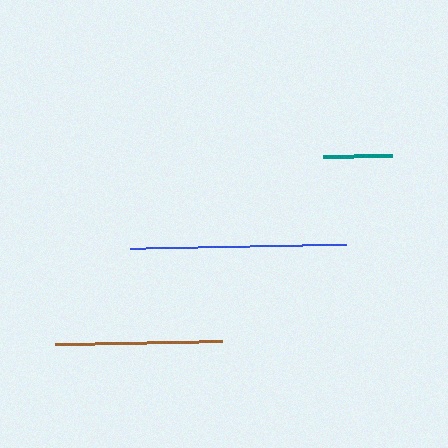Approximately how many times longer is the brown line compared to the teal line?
The brown line is approximately 2.4 times the length of the teal line.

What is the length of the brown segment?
The brown segment is approximately 168 pixels long.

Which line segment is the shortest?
The teal line is the shortest at approximately 69 pixels.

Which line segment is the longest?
The blue line is the longest at approximately 216 pixels.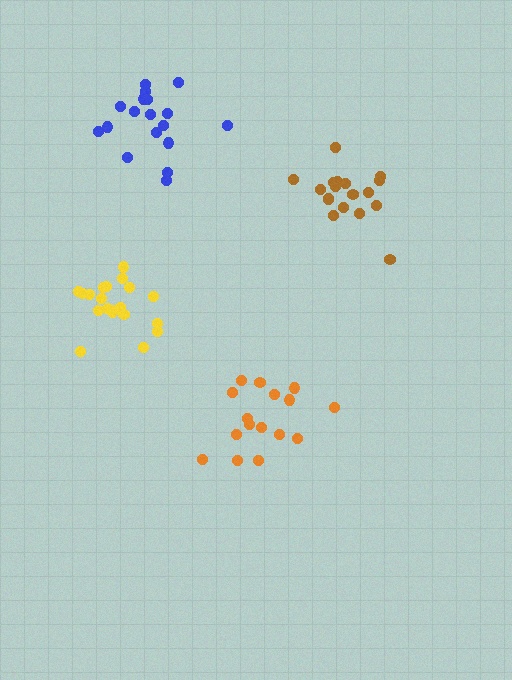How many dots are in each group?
Group 1: 16 dots, Group 2: 18 dots, Group 3: 20 dots, Group 4: 19 dots (73 total).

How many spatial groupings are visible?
There are 4 spatial groupings.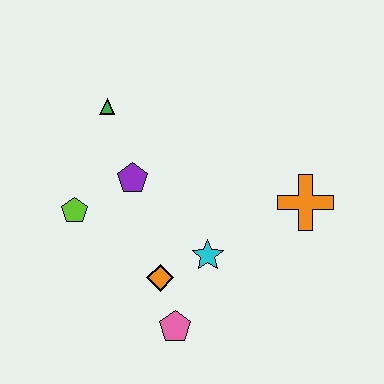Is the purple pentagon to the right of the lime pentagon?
Yes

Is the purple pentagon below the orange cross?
No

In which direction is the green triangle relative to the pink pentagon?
The green triangle is above the pink pentagon.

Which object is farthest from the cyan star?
The green triangle is farthest from the cyan star.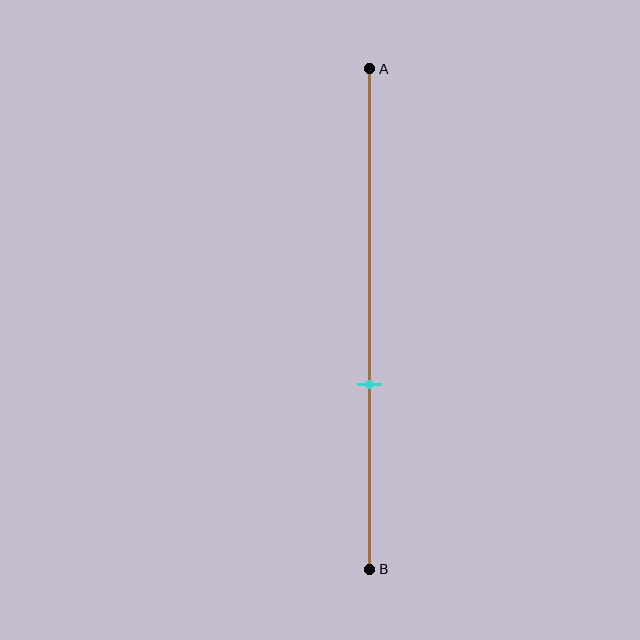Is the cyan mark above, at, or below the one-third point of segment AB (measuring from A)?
The cyan mark is below the one-third point of segment AB.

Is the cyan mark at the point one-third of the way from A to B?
No, the mark is at about 65% from A, not at the 33% one-third point.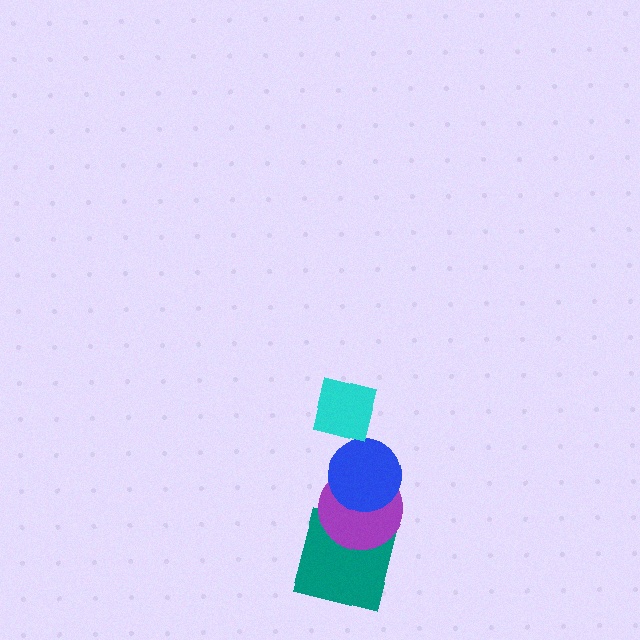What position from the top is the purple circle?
The purple circle is 3rd from the top.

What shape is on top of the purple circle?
The blue circle is on top of the purple circle.